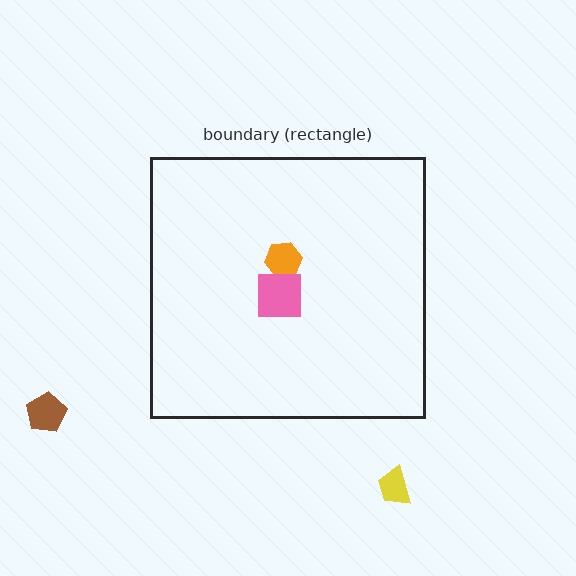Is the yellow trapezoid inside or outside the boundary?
Outside.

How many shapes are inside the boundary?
2 inside, 2 outside.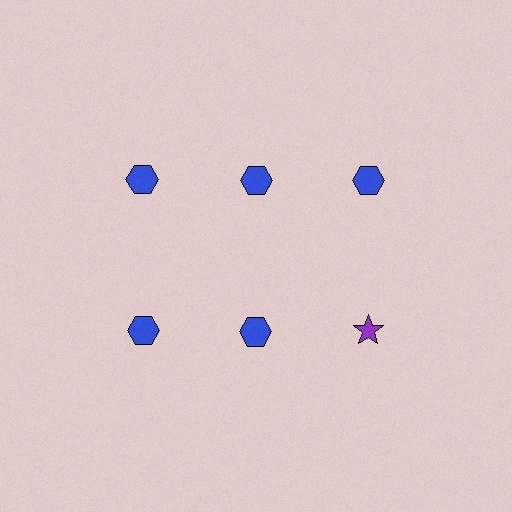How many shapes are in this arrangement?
There are 6 shapes arranged in a grid pattern.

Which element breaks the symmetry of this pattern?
The purple star in the second row, center column breaks the symmetry. All other shapes are blue hexagons.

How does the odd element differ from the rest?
It differs in both color (purple instead of blue) and shape (star instead of hexagon).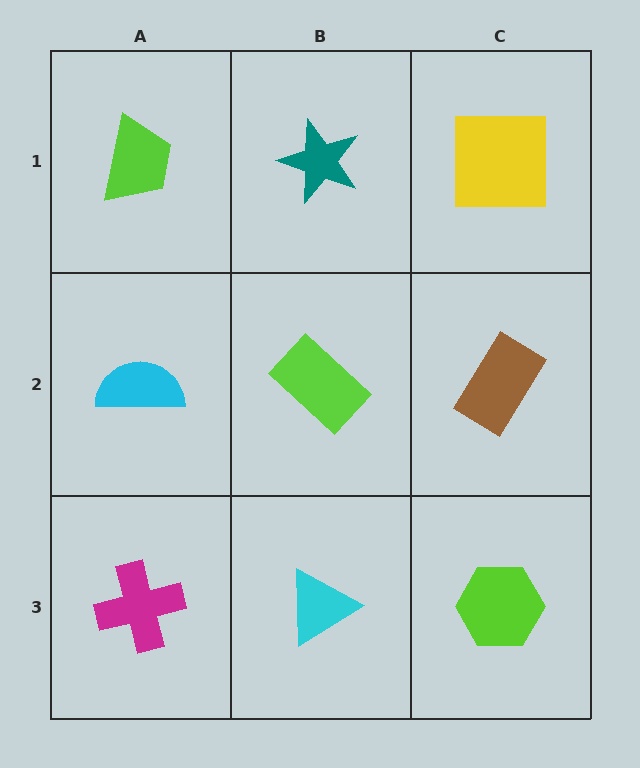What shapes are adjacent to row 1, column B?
A lime rectangle (row 2, column B), a lime trapezoid (row 1, column A), a yellow square (row 1, column C).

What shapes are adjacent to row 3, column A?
A cyan semicircle (row 2, column A), a cyan triangle (row 3, column B).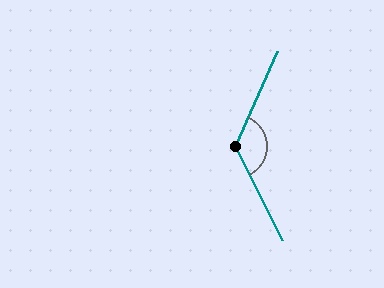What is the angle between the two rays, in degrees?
Approximately 130 degrees.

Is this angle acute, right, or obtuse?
It is obtuse.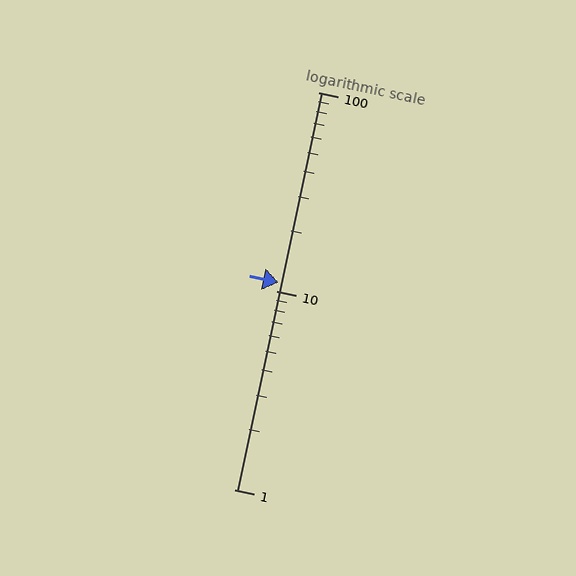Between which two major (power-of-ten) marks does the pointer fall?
The pointer is between 10 and 100.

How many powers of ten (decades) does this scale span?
The scale spans 2 decades, from 1 to 100.